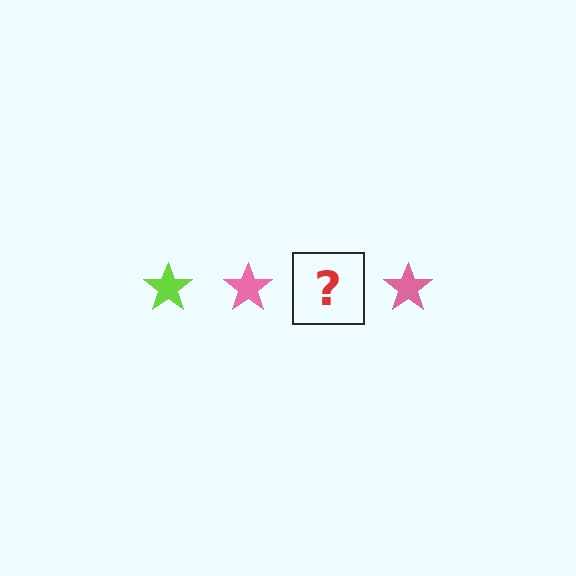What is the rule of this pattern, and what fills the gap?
The rule is that the pattern cycles through lime, pink stars. The gap should be filled with a lime star.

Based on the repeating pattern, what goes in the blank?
The blank should be a lime star.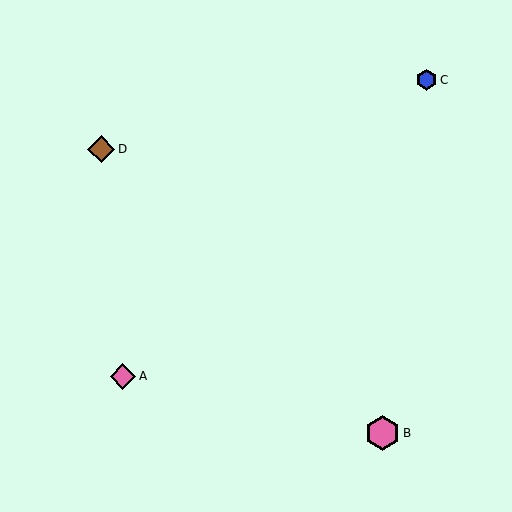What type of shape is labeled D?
Shape D is a brown diamond.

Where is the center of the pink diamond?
The center of the pink diamond is at (123, 376).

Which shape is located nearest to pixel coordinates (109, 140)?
The brown diamond (labeled D) at (101, 149) is nearest to that location.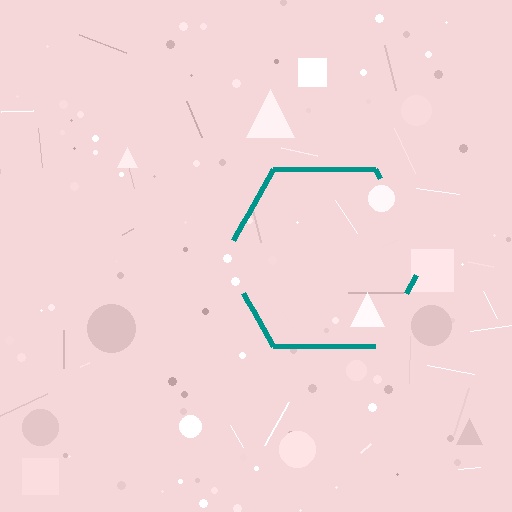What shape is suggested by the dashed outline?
The dashed outline suggests a hexagon.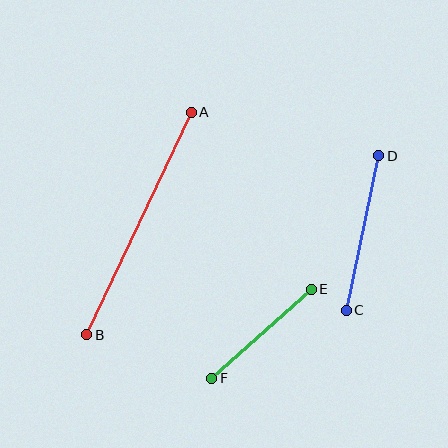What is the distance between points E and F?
The distance is approximately 134 pixels.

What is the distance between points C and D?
The distance is approximately 158 pixels.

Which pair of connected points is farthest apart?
Points A and B are farthest apart.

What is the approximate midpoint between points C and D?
The midpoint is at approximately (362, 233) pixels.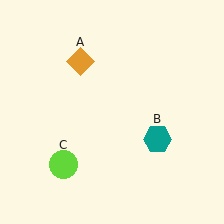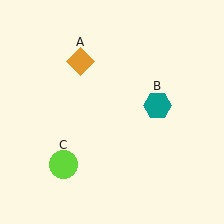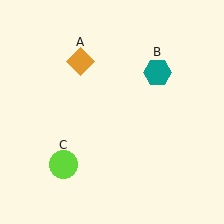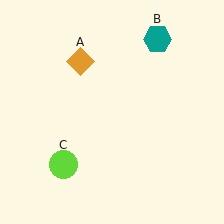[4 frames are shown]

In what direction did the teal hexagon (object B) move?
The teal hexagon (object B) moved up.